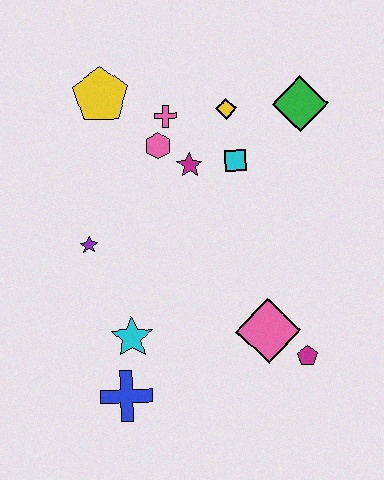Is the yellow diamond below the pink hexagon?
No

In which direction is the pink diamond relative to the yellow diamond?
The pink diamond is below the yellow diamond.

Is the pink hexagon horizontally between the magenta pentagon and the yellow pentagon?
Yes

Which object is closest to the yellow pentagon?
The pink cross is closest to the yellow pentagon.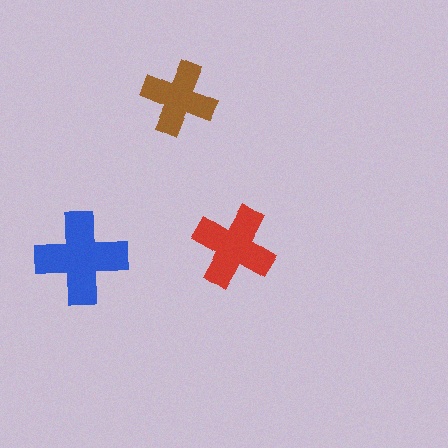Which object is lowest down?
The blue cross is bottommost.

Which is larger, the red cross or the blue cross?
The blue one.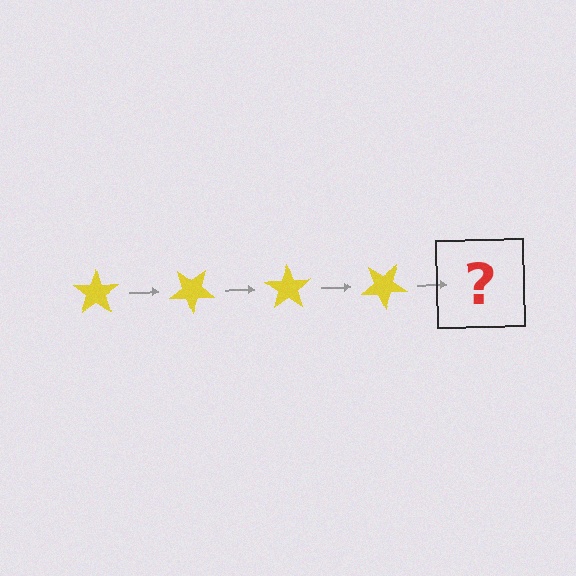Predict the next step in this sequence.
The next step is a yellow star rotated 140 degrees.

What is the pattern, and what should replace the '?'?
The pattern is that the star rotates 35 degrees each step. The '?' should be a yellow star rotated 140 degrees.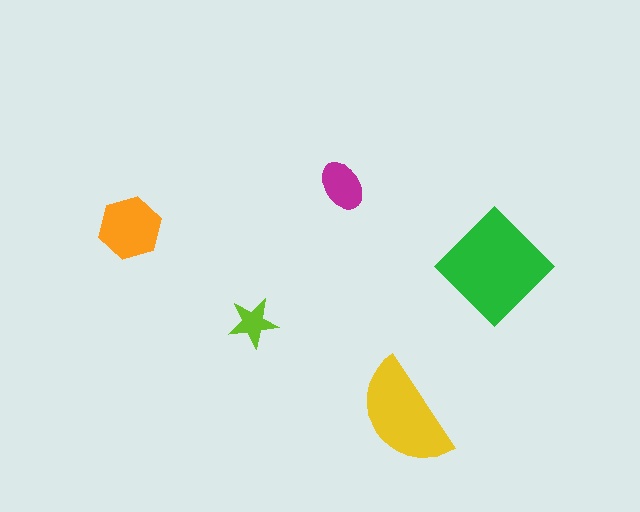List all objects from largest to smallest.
The green diamond, the yellow semicircle, the orange hexagon, the magenta ellipse, the lime star.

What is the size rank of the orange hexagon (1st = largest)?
3rd.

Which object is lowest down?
The yellow semicircle is bottommost.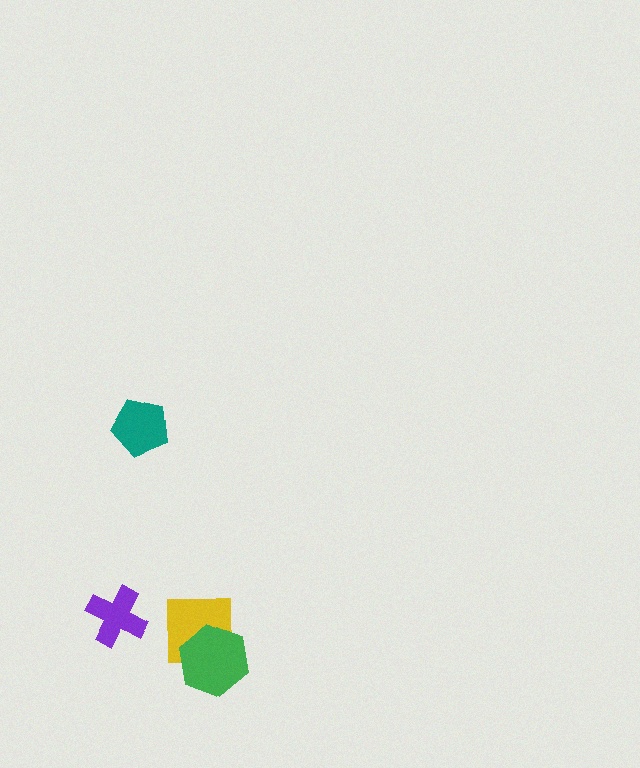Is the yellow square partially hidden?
Yes, it is partially covered by another shape.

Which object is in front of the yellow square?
The green hexagon is in front of the yellow square.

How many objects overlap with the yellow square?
1 object overlaps with the yellow square.